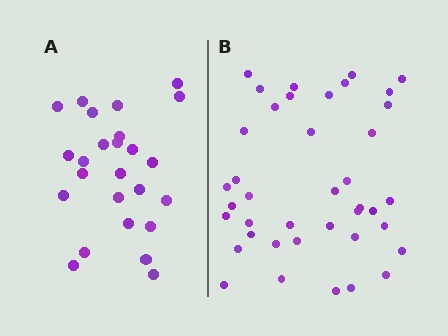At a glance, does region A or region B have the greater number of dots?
Region B (the right region) has more dots.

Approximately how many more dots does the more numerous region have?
Region B has approximately 15 more dots than region A.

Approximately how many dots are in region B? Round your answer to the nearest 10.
About 40 dots.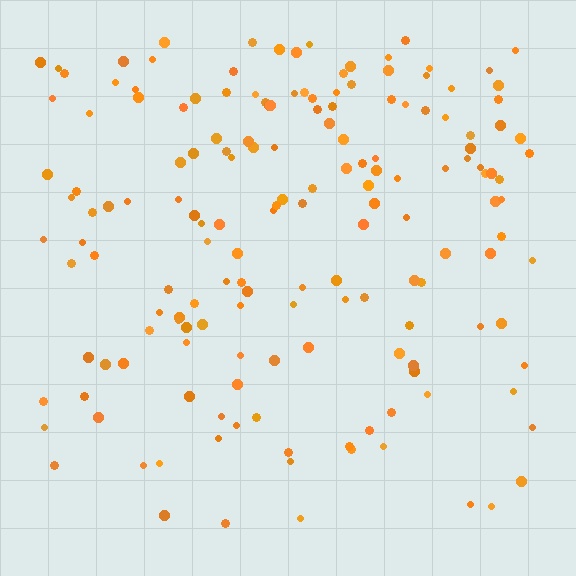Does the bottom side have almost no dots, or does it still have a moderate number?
Still a moderate number, just noticeably fewer than the top.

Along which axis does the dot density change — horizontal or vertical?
Vertical.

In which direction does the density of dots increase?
From bottom to top, with the top side densest.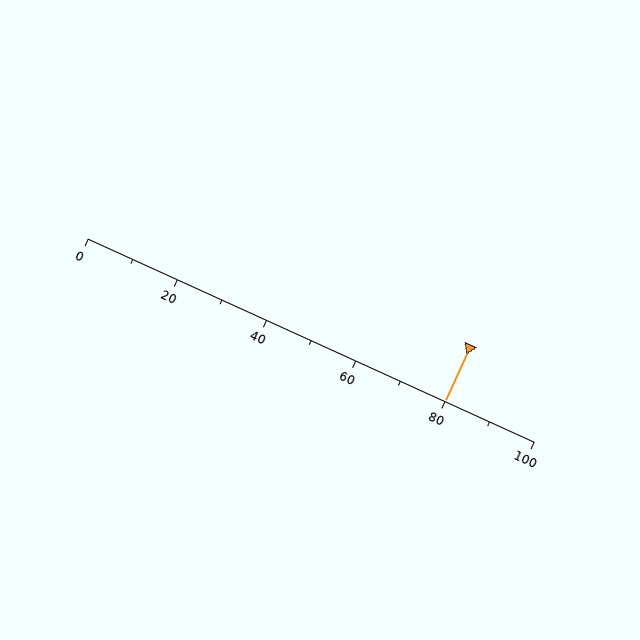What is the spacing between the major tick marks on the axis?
The major ticks are spaced 20 apart.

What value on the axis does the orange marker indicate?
The marker indicates approximately 80.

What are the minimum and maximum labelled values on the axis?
The axis runs from 0 to 100.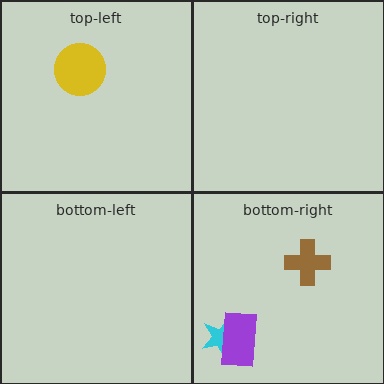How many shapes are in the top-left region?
1.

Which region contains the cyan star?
The bottom-right region.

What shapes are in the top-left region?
The yellow circle.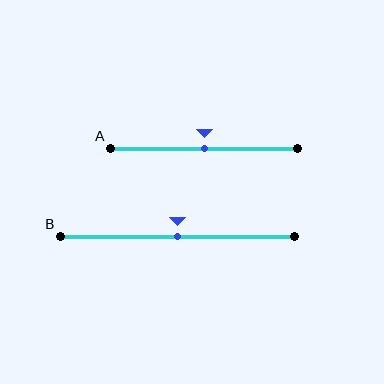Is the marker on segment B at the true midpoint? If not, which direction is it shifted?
Yes, the marker on segment B is at the true midpoint.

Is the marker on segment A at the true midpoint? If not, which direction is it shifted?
Yes, the marker on segment A is at the true midpoint.